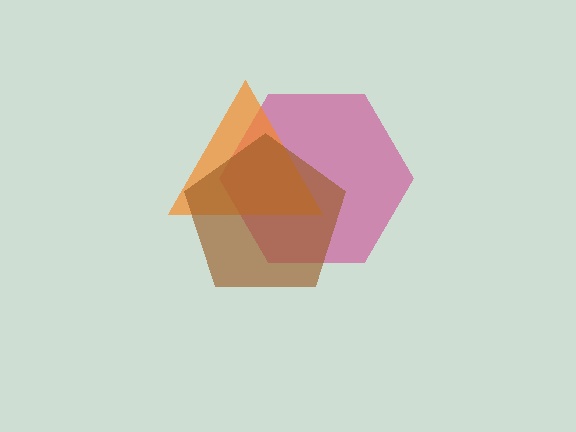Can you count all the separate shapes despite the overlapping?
Yes, there are 3 separate shapes.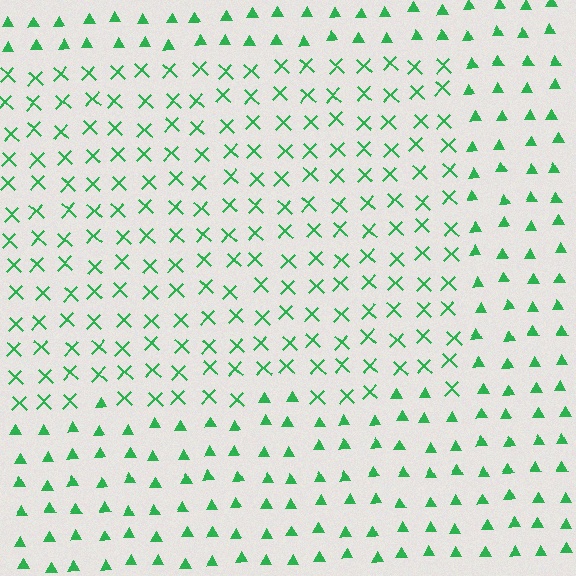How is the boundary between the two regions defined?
The boundary is defined by a change in element shape: X marks inside vs. triangles outside. All elements share the same color and spacing.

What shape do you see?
I see a rectangle.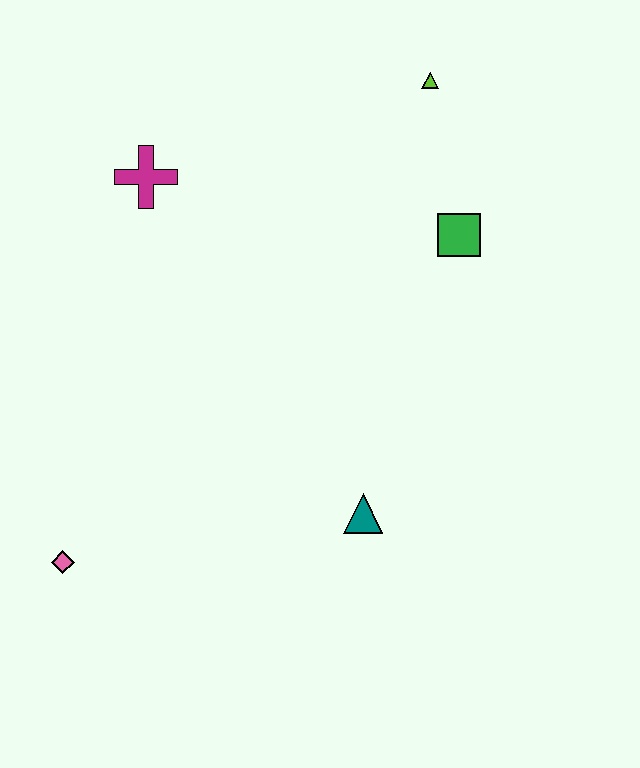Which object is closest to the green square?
The lime triangle is closest to the green square.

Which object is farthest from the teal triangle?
The lime triangle is farthest from the teal triangle.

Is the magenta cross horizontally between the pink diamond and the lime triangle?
Yes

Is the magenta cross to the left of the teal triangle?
Yes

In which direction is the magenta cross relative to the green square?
The magenta cross is to the left of the green square.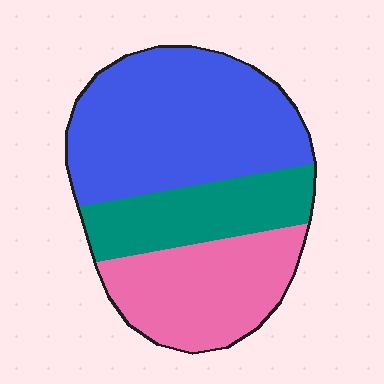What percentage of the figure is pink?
Pink takes up between a quarter and a half of the figure.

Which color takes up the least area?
Teal, at roughly 25%.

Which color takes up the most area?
Blue, at roughly 50%.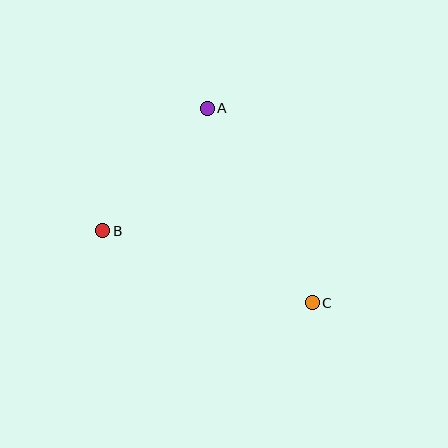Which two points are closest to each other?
Points A and B are closest to each other.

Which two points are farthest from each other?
Points B and C are farthest from each other.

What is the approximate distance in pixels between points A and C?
The distance between A and C is approximately 221 pixels.